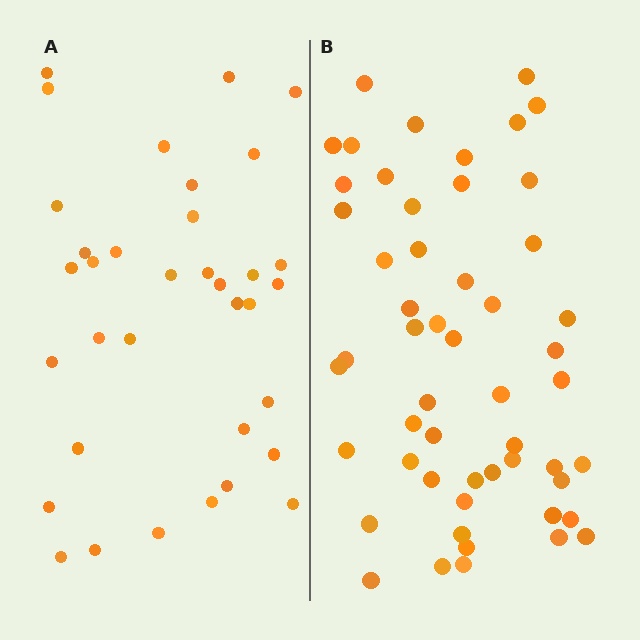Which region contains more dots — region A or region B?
Region B (the right region) has more dots.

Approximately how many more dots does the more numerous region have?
Region B has approximately 20 more dots than region A.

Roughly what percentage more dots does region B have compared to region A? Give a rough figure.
About 50% more.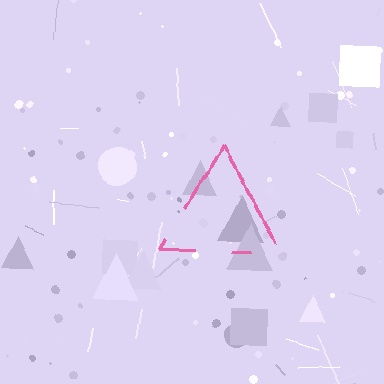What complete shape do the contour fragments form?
The contour fragments form a triangle.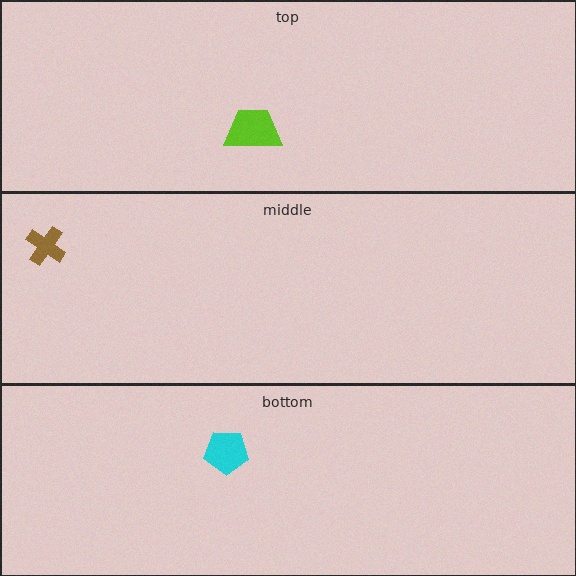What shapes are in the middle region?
The brown cross.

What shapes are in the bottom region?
The cyan pentagon.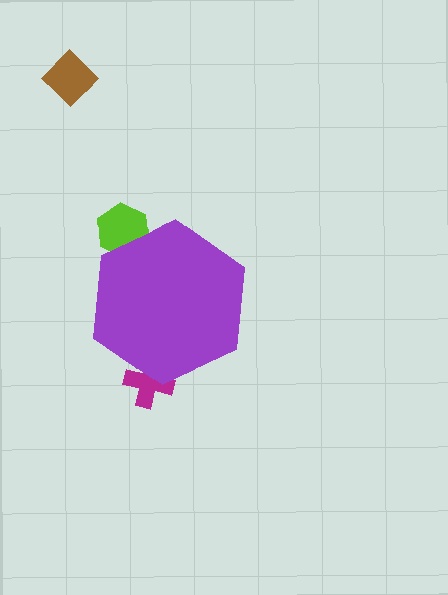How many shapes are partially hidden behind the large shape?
2 shapes are partially hidden.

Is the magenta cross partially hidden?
Yes, the magenta cross is partially hidden behind the purple hexagon.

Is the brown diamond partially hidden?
No, the brown diamond is fully visible.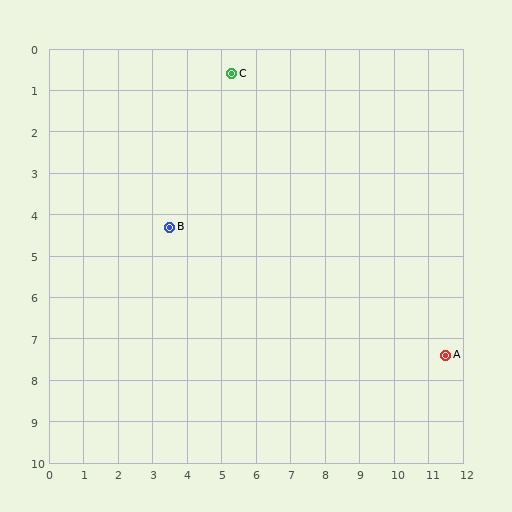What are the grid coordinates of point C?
Point C is at approximately (5.3, 0.6).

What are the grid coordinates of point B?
Point B is at approximately (3.5, 4.3).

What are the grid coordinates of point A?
Point A is at approximately (11.5, 7.4).